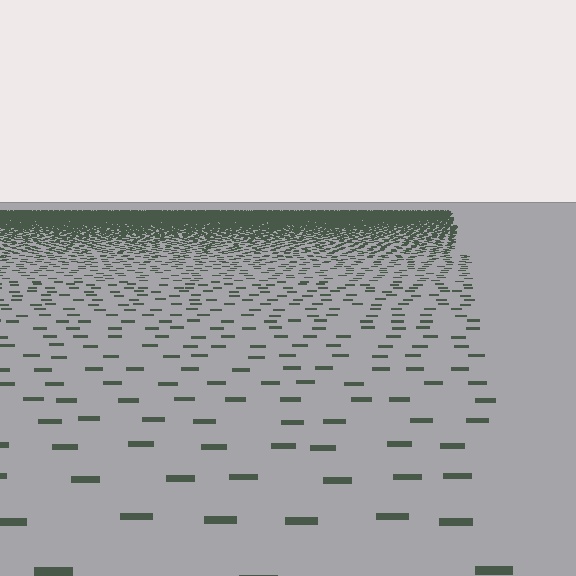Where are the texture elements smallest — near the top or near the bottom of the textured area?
Near the top.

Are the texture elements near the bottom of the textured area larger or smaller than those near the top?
Larger. Near the bottom, elements are closer to the viewer and appear at a bigger on-screen size.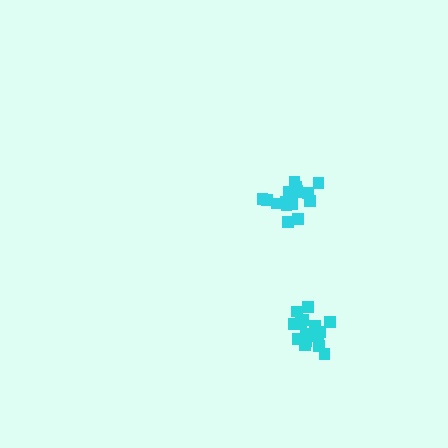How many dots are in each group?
Group 1: 17 dots, Group 2: 16 dots (33 total).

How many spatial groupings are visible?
There are 2 spatial groupings.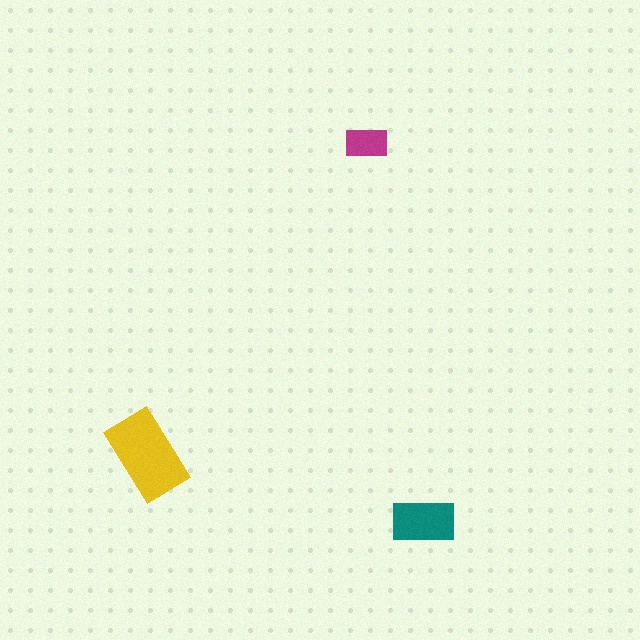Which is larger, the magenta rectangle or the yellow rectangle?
The yellow one.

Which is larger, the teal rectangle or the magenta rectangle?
The teal one.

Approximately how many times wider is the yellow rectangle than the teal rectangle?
About 1.5 times wider.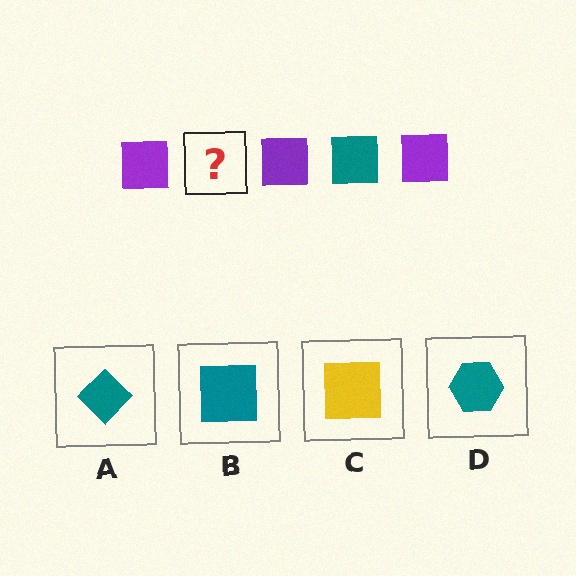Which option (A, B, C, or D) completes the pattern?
B.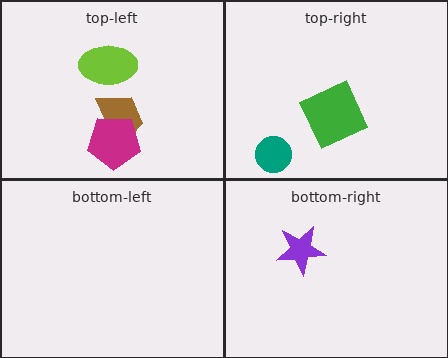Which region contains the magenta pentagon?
The top-left region.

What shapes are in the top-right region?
The green square, the teal circle.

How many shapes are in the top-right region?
2.